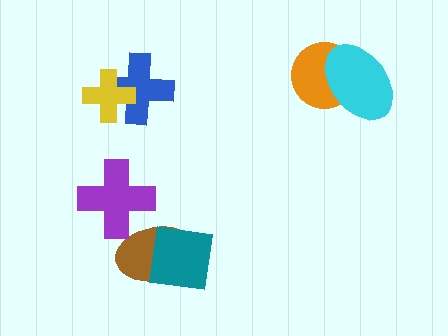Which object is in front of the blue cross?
The yellow cross is in front of the blue cross.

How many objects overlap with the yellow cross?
1 object overlaps with the yellow cross.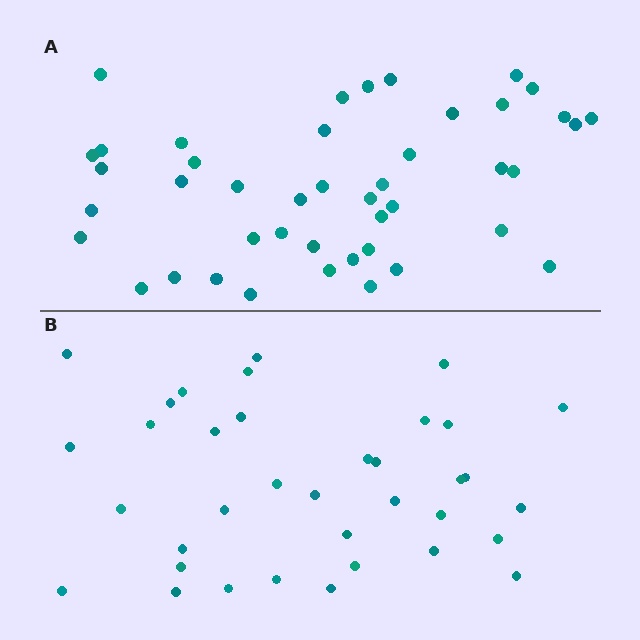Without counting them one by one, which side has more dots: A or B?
Region A (the top region) has more dots.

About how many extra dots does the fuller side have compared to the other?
Region A has roughly 8 or so more dots than region B.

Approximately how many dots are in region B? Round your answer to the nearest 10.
About 40 dots. (The exact count is 36, which rounds to 40.)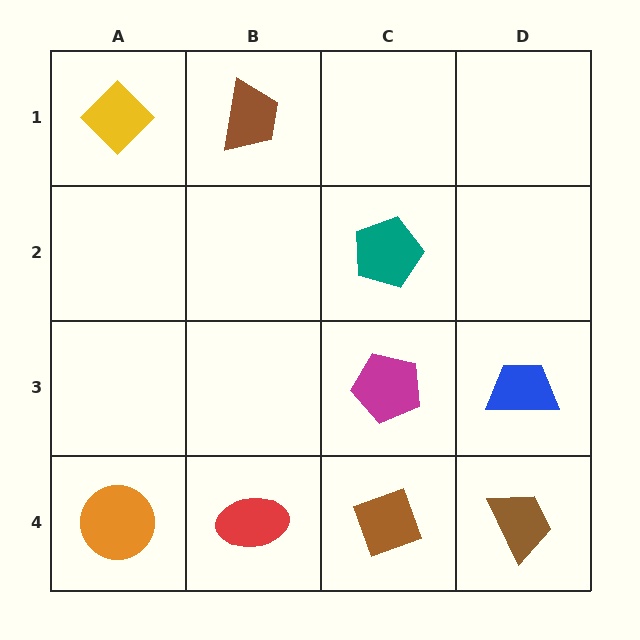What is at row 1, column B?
A brown trapezoid.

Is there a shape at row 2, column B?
No, that cell is empty.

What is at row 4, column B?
A red ellipse.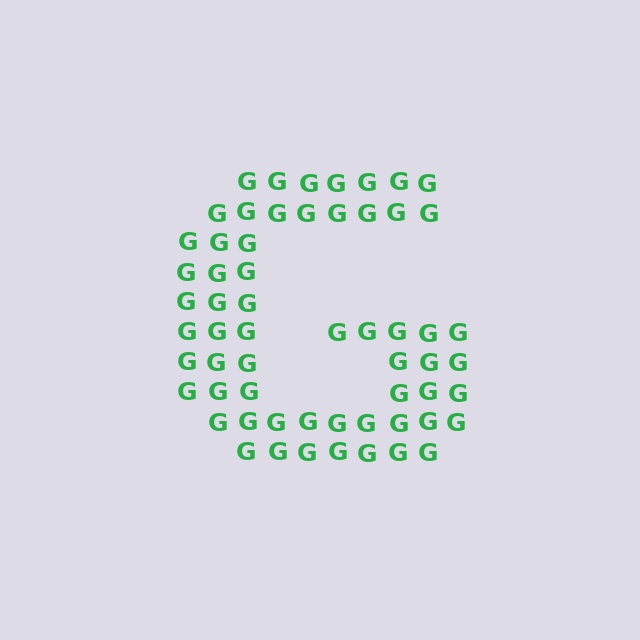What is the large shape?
The large shape is the letter G.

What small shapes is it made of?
It is made of small letter G's.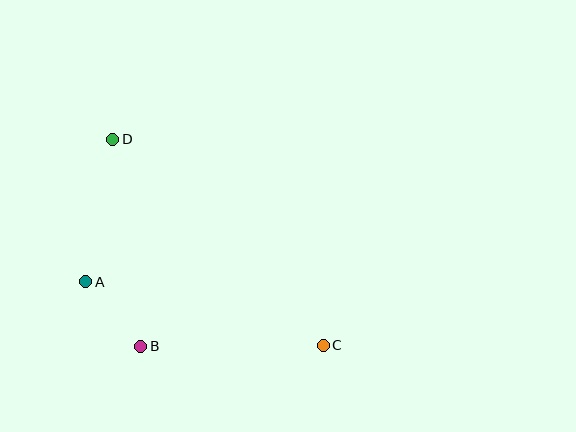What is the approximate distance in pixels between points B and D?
The distance between B and D is approximately 209 pixels.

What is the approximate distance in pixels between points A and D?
The distance between A and D is approximately 145 pixels.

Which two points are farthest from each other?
Points C and D are farthest from each other.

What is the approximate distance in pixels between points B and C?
The distance between B and C is approximately 182 pixels.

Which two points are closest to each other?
Points A and B are closest to each other.